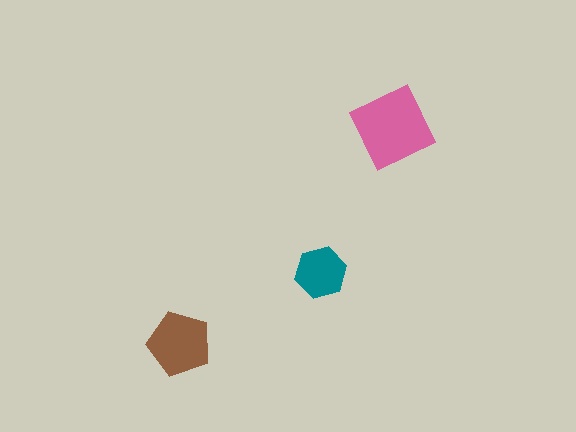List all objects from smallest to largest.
The teal hexagon, the brown pentagon, the pink diamond.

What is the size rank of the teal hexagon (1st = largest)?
3rd.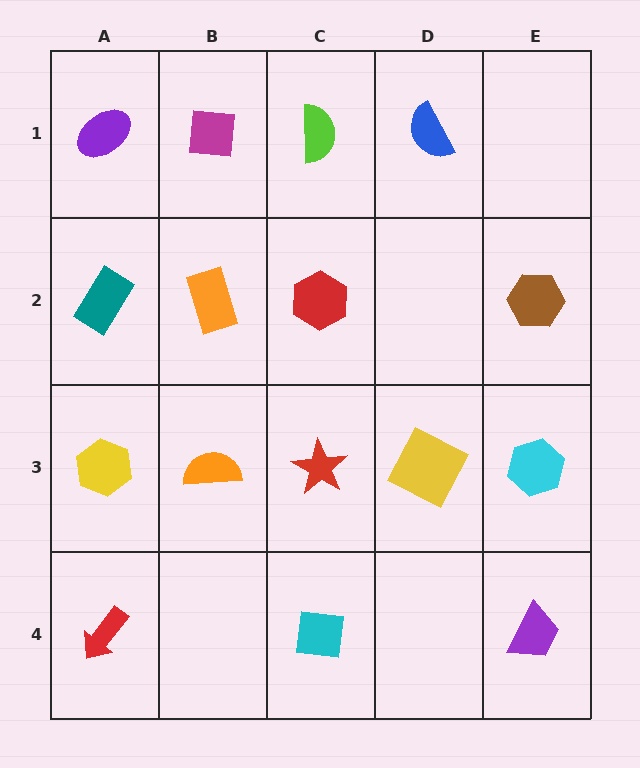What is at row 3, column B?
An orange semicircle.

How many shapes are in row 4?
3 shapes.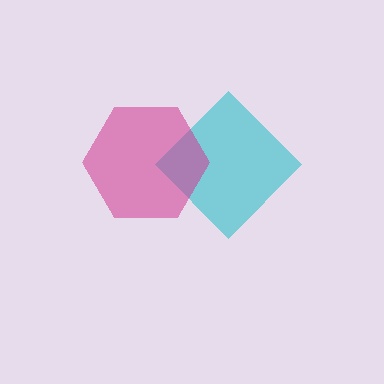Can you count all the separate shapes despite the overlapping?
Yes, there are 2 separate shapes.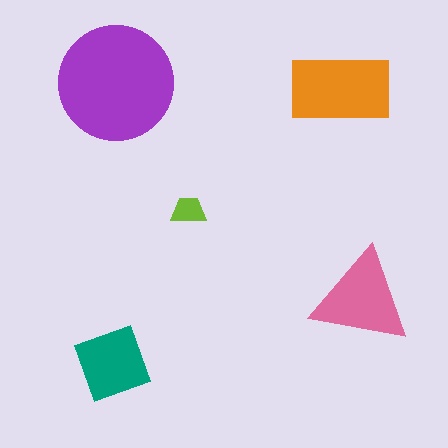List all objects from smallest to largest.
The lime trapezoid, the teal diamond, the pink triangle, the orange rectangle, the purple circle.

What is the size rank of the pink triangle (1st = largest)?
3rd.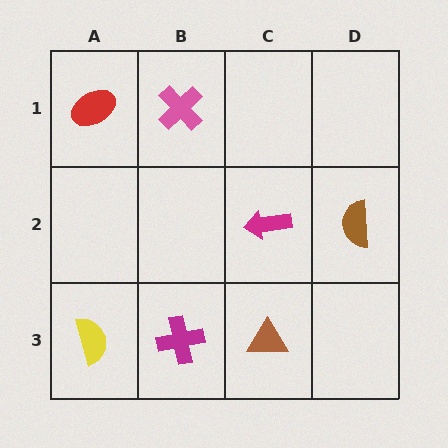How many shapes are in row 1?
2 shapes.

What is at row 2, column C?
A magenta arrow.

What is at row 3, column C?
A brown triangle.